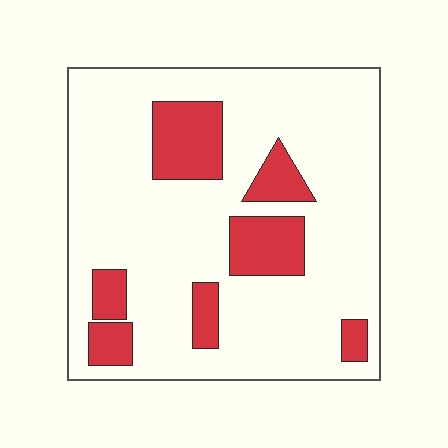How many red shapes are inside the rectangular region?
7.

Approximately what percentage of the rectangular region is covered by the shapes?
Approximately 20%.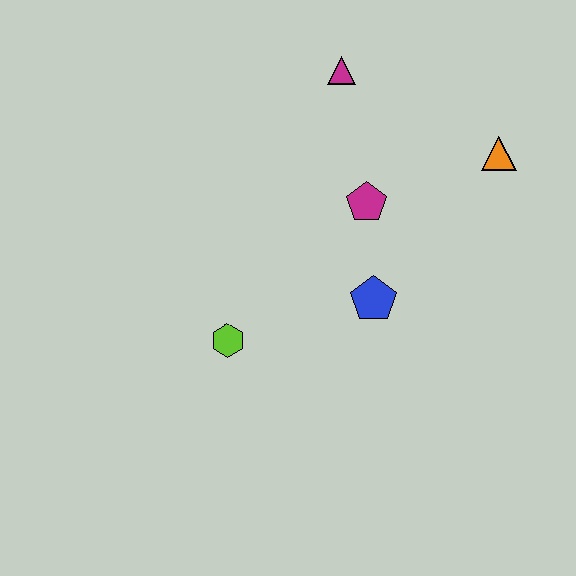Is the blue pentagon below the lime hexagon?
No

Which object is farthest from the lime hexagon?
The orange triangle is farthest from the lime hexagon.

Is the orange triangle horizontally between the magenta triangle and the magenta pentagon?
No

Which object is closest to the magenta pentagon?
The blue pentagon is closest to the magenta pentagon.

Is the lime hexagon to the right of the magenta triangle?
No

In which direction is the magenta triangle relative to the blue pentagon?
The magenta triangle is above the blue pentagon.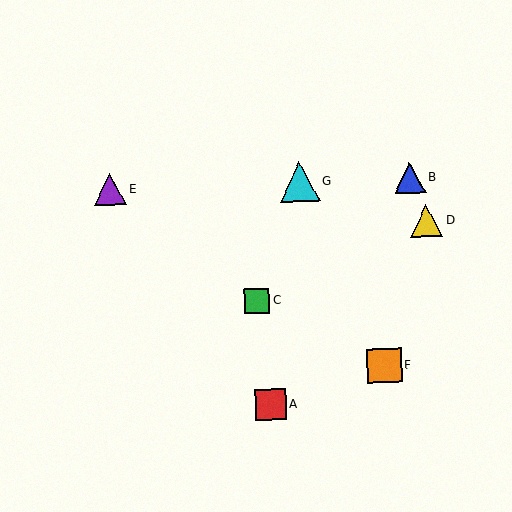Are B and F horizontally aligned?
No, B is at y≈178 and F is at y≈366.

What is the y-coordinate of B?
Object B is at y≈178.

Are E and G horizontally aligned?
Yes, both are at y≈189.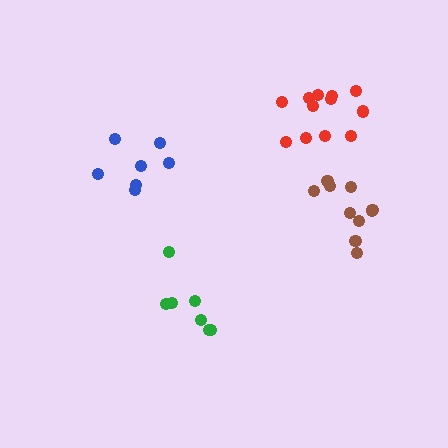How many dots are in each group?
Group 1: 10 dots, Group 2: 7 dots, Group 3: 7 dots, Group 4: 12 dots (36 total).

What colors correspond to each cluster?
The clusters are colored: brown, blue, green, red.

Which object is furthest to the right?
The brown cluster is rightmost.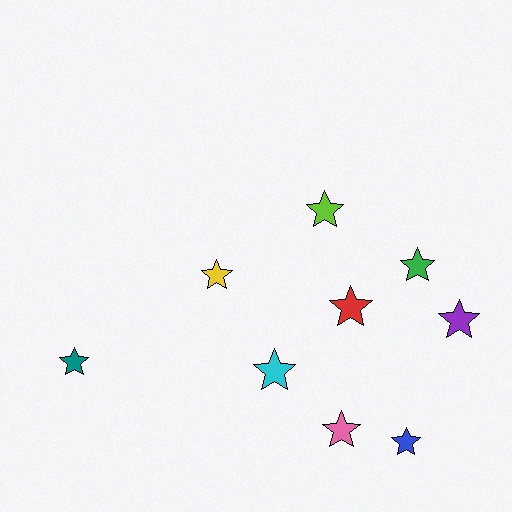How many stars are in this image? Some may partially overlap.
There are 9 stars.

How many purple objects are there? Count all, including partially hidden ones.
There is 1 purple object.